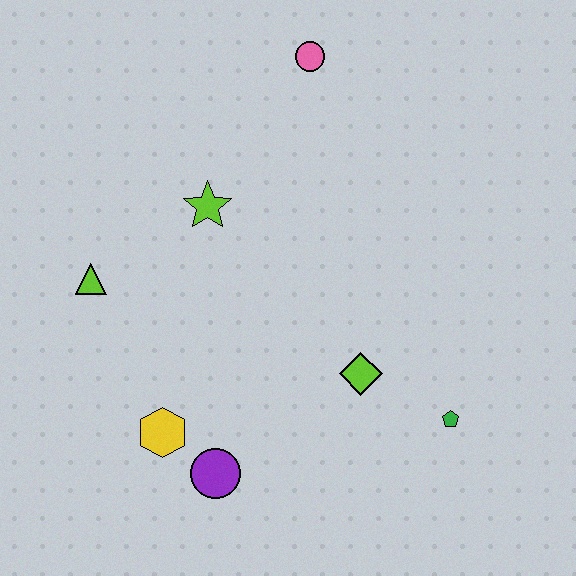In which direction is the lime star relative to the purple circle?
The lime star is above the purple circle.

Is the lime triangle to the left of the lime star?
Yes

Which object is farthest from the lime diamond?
The pink circle is farthest from the lime diamond.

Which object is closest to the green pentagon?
The lime diamond is closest to the green pentagon.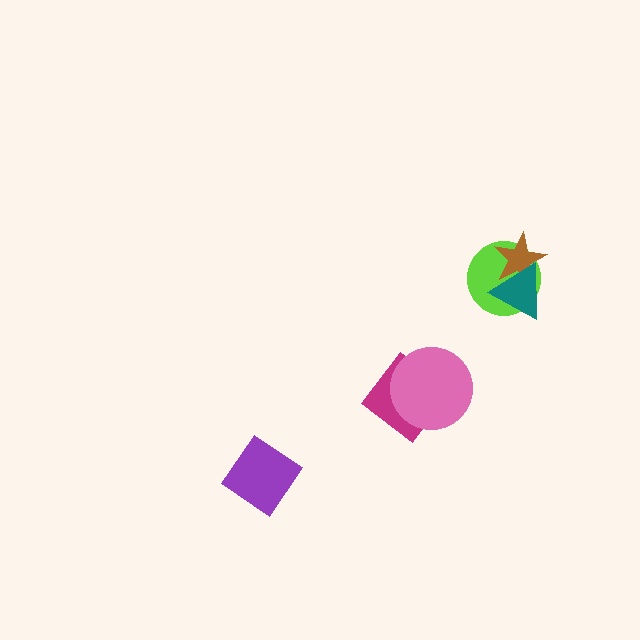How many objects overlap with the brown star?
2 objects overlap with the brown star.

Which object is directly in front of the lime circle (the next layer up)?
The brown star is directly in front of the lime circle.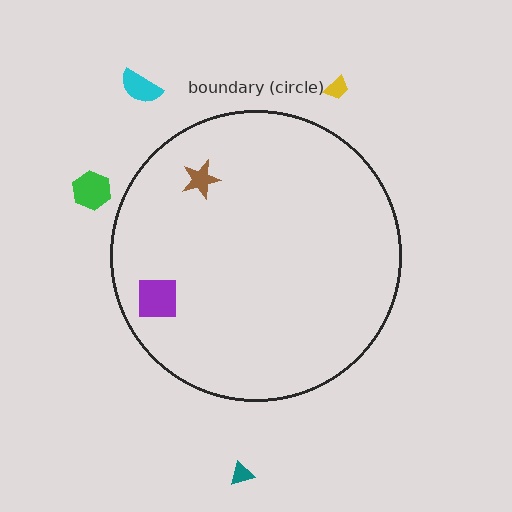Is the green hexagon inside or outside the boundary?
Outside.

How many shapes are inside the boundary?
2 inside, 4 outside.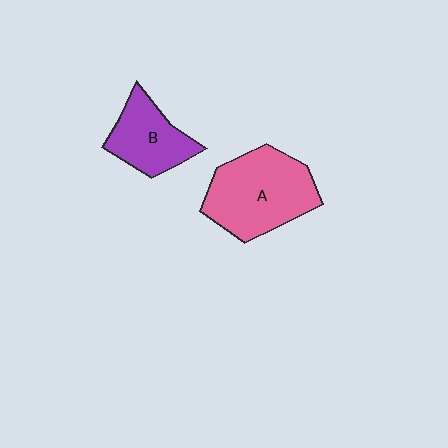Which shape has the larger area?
Shape A (pink).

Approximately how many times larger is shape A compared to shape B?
Approximately 1.6 times.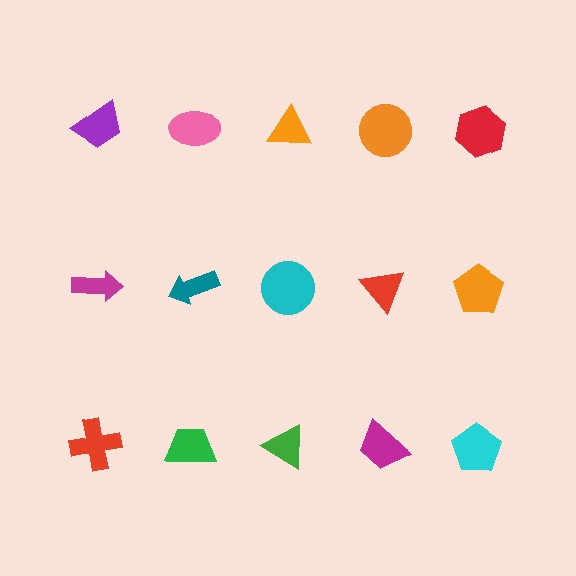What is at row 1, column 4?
An orange circle.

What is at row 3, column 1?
A red cross.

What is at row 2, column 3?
A cyan circle.